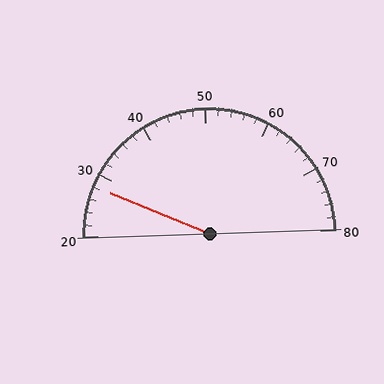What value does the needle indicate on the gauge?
The needle indicates approximately 28.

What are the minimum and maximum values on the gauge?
The gauge ranges from 20 to 80.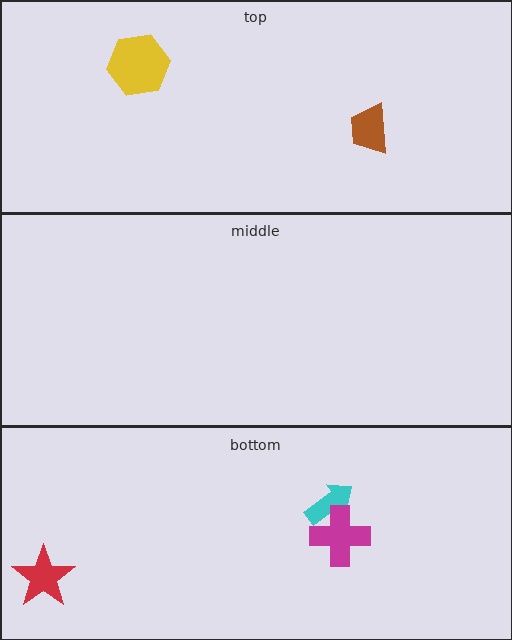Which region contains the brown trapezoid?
The top region.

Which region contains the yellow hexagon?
The top region.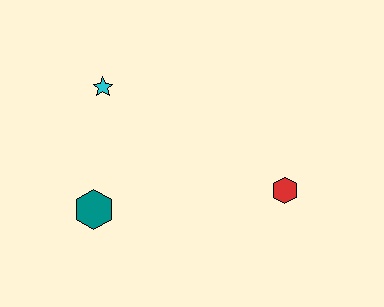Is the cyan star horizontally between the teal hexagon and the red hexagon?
Yes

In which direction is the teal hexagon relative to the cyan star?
The teal hexagon is below the cyan star.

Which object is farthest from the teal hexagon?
The red hexagon is farthest from the teal hexagon.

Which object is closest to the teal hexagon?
The cyan star is closest to the teal hexagon.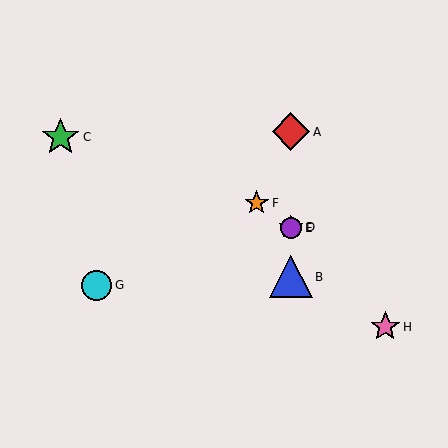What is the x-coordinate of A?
Object A is at x≈291.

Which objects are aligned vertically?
Objects A, B, D, E are aligned vertically.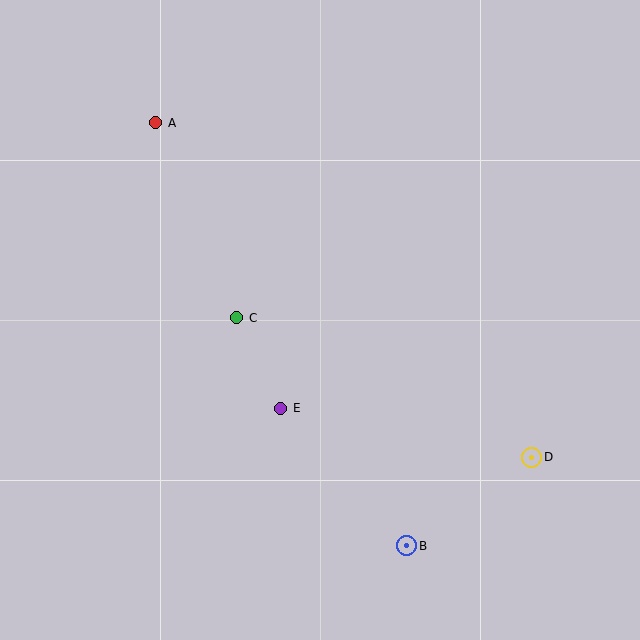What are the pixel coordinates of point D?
Point D is at (532, 457).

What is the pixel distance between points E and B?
The distance between E and B is 186 pixels.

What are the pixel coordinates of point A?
Point A is at (156, 123).